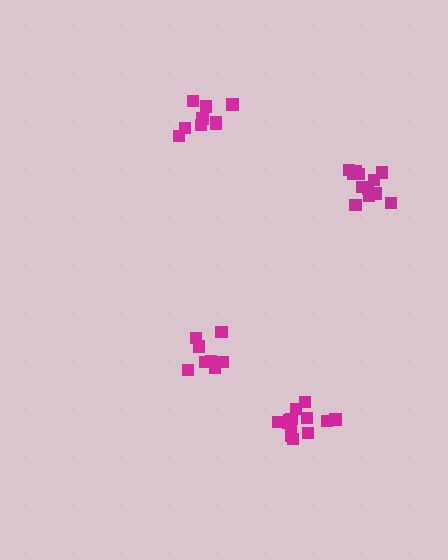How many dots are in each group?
Group 1: 8 dots, Group 2: 13 dots, Group 3: 14 dots, Group 4: 9 dots (44 total).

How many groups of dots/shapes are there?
There are 4 groups.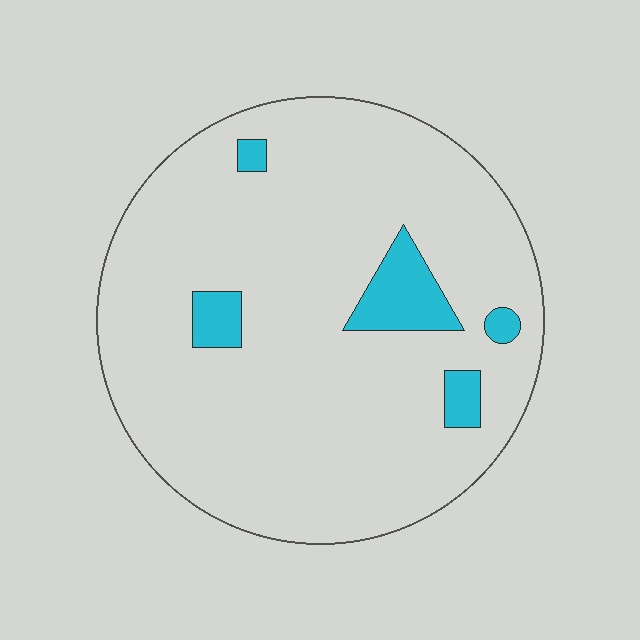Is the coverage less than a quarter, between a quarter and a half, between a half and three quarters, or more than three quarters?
Less than a quarter.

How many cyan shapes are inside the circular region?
5.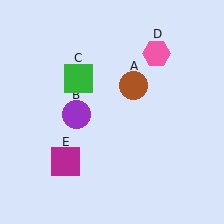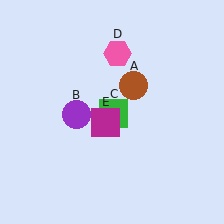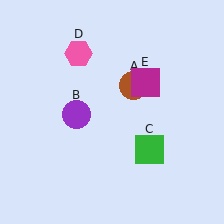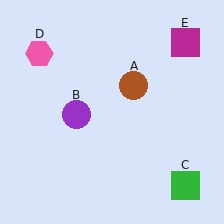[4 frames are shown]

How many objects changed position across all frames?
3 objects changed position: green square (object C), pink hexagon (object D), magenta square (object E).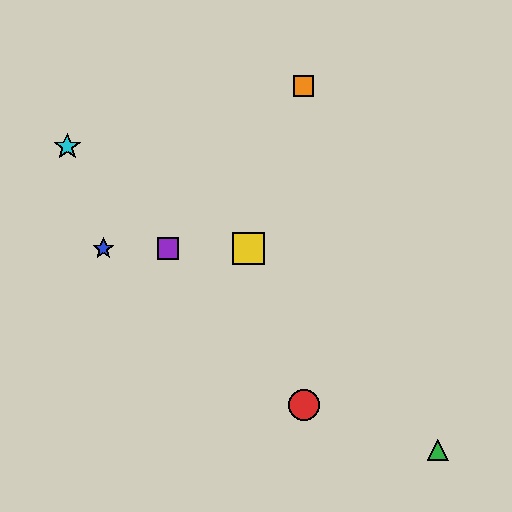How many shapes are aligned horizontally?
3 shapes (the blue star, the yellow square, the purple square) are aligned horizontally.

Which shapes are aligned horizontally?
The blue star, the yellow square, the purple square are aligned horizontally.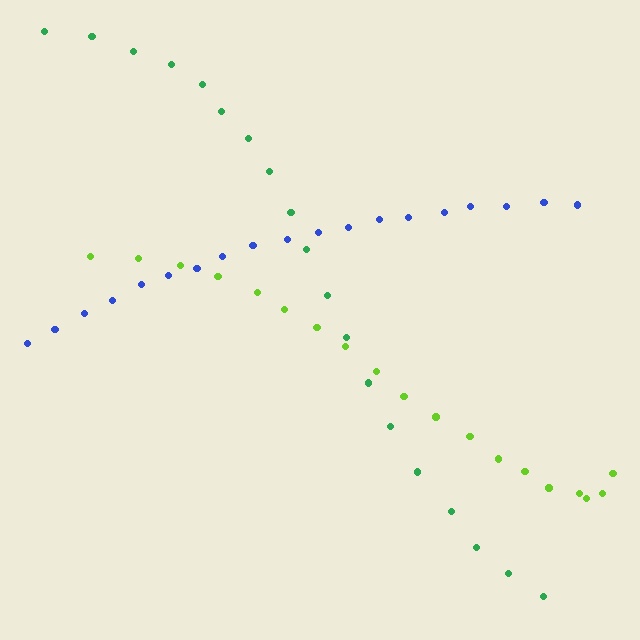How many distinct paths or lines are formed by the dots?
There are 3 distinct paths.